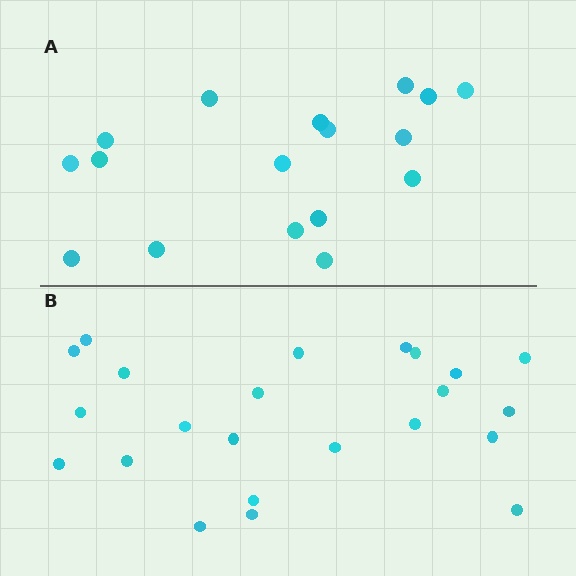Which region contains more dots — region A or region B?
Region B (the bottom region) has more dots.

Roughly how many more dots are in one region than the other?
Region B has about 6 more dots than region A.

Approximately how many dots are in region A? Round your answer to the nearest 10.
About 20 dots. (The exact count is 17, which rounds to 20.)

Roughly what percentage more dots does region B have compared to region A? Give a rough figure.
About 35% more.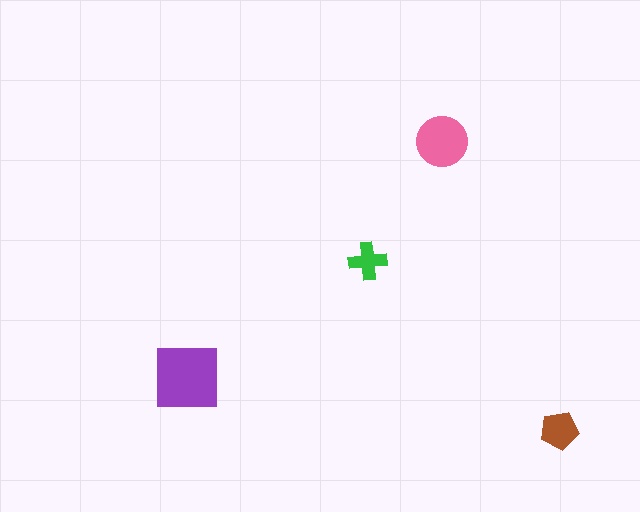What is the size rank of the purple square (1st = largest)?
1st.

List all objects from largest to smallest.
The purple square, the pink circle, the brown pentagon, the green cross.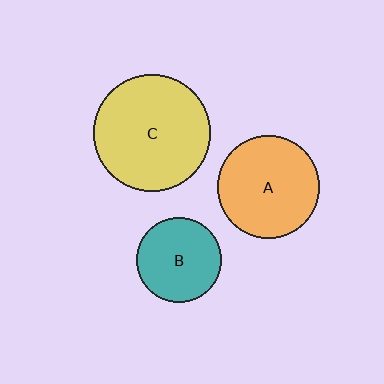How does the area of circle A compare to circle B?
Approximately 1.5 times.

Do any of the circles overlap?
No, none of the circles overlap.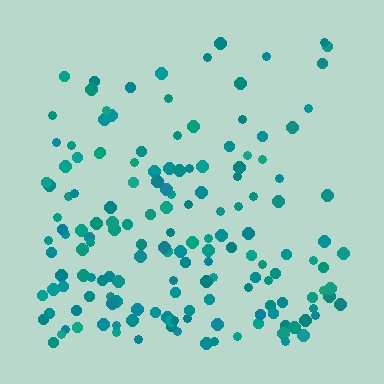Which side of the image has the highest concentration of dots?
The bottom.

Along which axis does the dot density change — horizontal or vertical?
Vertical.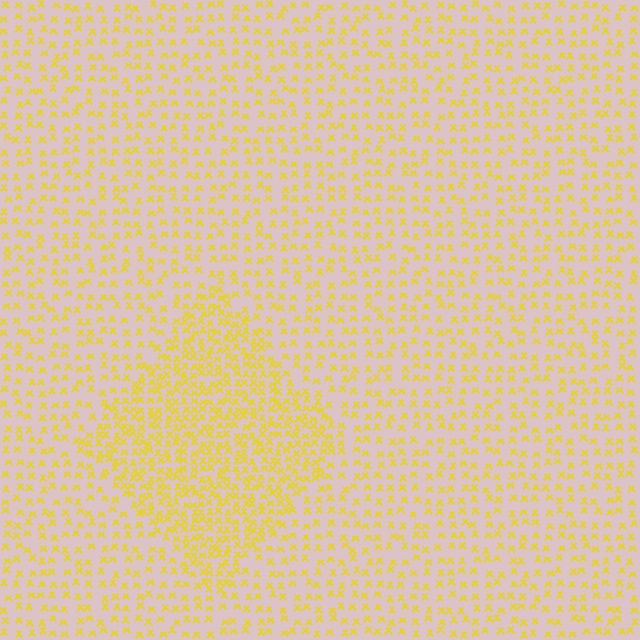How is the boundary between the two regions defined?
The boundary is defined by a change in element density (approximately 2.0x ratio). All elements are the same color, size, and shape.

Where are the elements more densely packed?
The elements are more densely packed inside the diamond boundary.